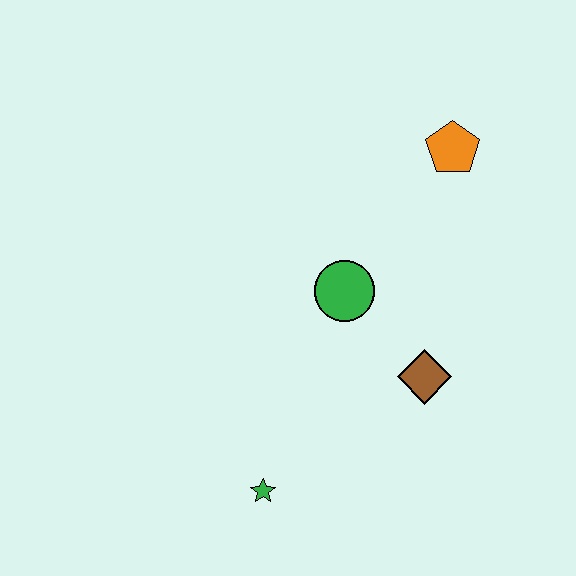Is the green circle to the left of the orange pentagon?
Yes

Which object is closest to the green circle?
The brown diamond is closest to the green circle.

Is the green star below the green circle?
Yes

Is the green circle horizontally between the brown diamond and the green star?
Yes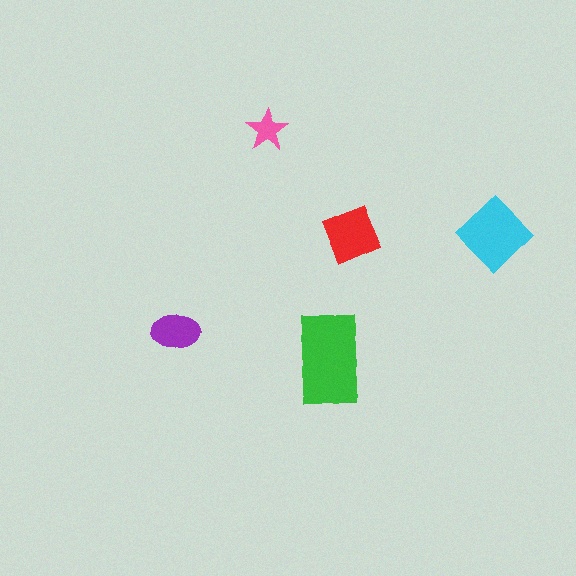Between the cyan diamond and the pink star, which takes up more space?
The cyan diamond.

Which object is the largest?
The green rectangle.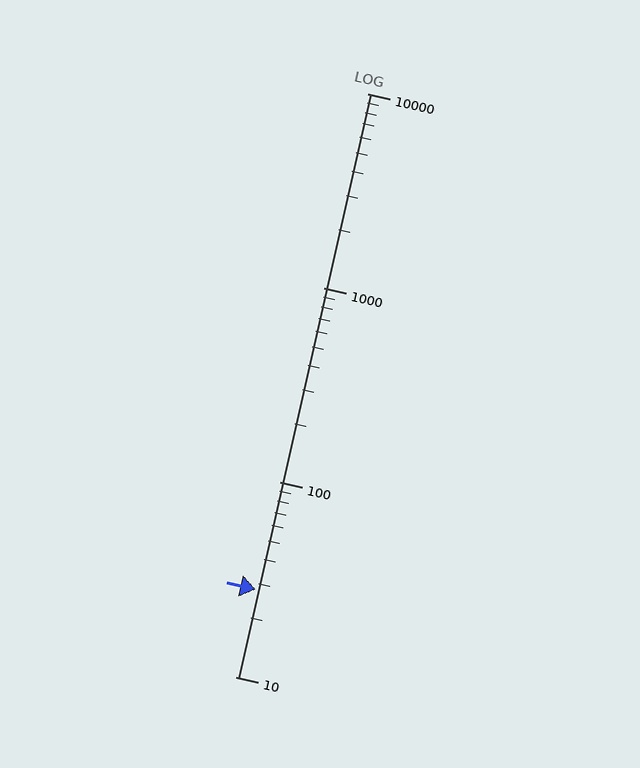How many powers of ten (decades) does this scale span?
The scale spans 3 decades, from 10 to 10000.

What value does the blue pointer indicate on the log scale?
The pointer indicates approximately 28.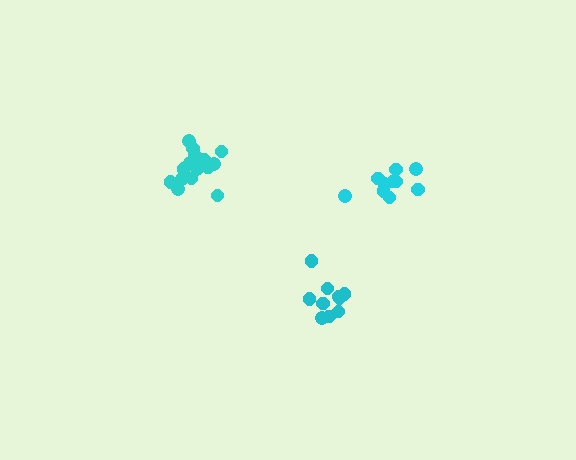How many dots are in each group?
Group 1: 16 dots, Group 2: 10 dots, Group 3: 10 dots (36 total).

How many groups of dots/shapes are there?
There are 3 groups.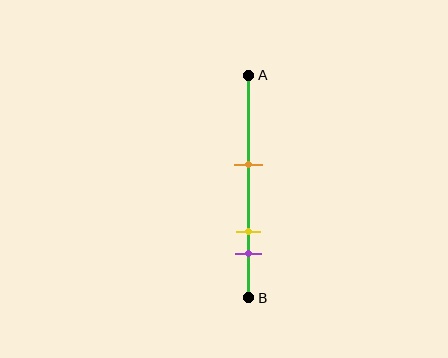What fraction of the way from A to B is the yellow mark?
The yellow mark is approximately 70% (0.7) of the way from A to B.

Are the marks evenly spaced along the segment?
No, the marks are not evenly spaced.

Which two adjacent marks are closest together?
The yellow and purple marks are the closest adjacent pair.